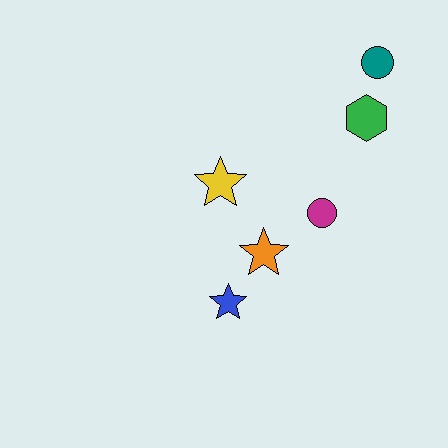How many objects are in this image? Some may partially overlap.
There are 6 objects.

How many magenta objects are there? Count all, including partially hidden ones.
There is 1 magenta object.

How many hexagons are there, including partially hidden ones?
There is 1 hexagon.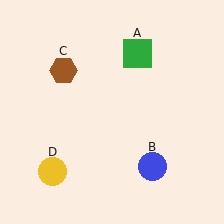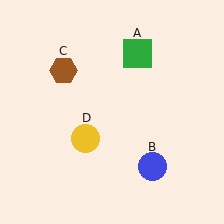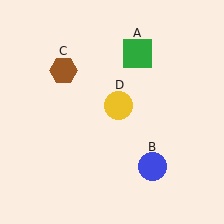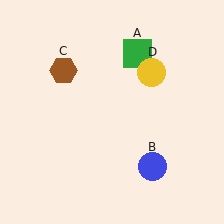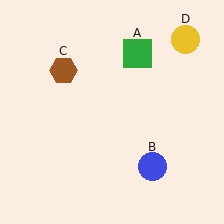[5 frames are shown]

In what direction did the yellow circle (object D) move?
The yellow circle (object D) moved up and to the right.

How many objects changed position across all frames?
1 object changed position: yellow circle (object D).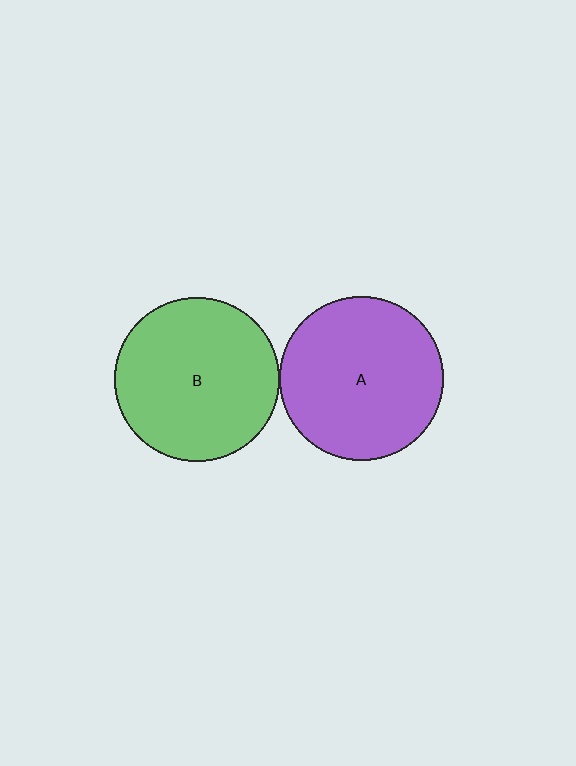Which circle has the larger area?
Circle B (green).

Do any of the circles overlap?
No, none of the circles overlap.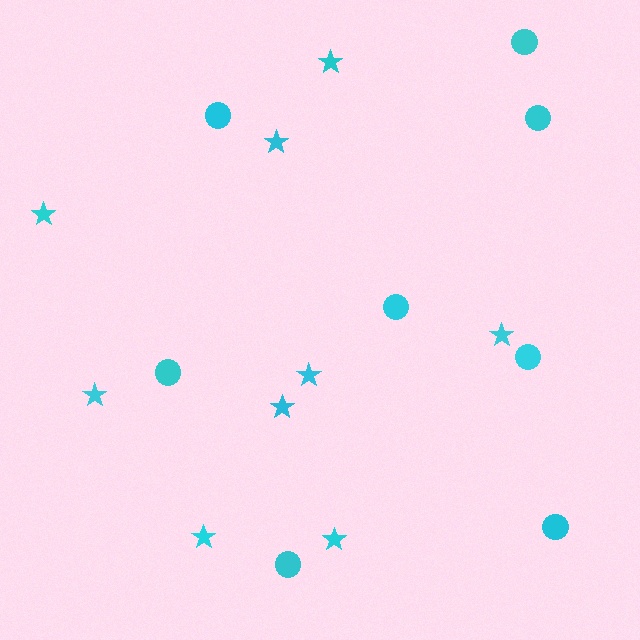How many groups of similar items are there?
There are 2 groups: one group of stars (9) and one group of circles (8).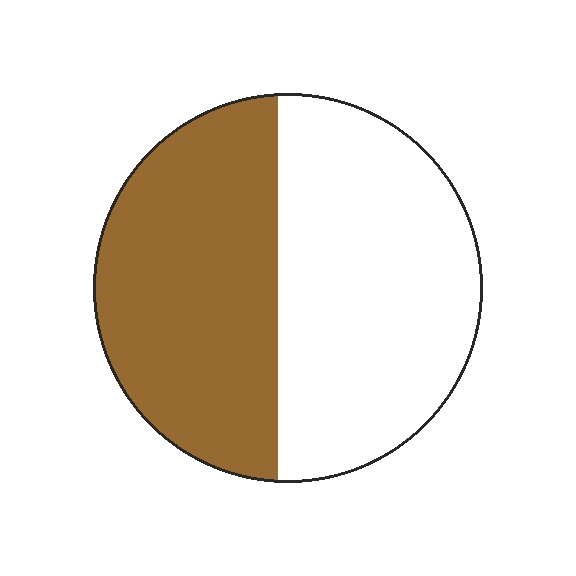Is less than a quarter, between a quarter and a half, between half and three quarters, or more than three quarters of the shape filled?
Between a quarter and a half.